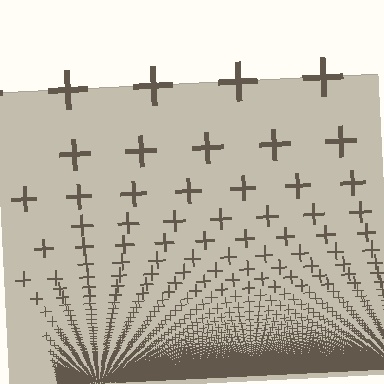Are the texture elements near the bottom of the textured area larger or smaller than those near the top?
Smaller. The gradient is inverted — elements near the bottom are smaller and denser.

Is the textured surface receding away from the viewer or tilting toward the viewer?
The surface appears to tilt toward the viewer. Texture elements get larger and sparser toward the top.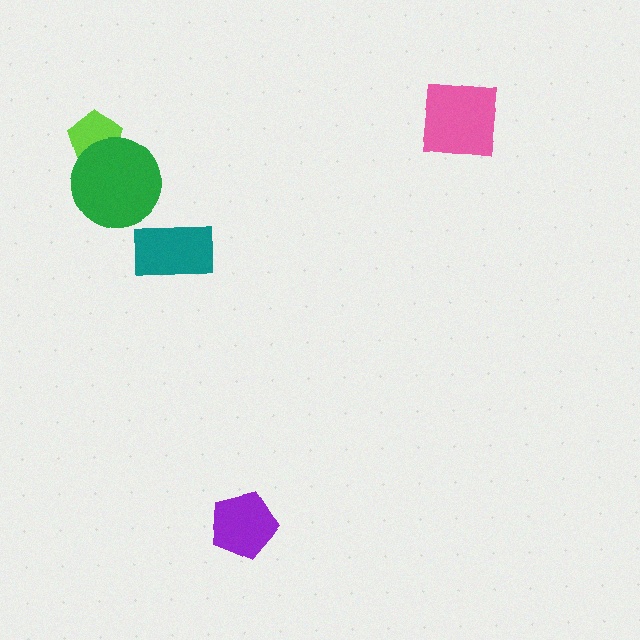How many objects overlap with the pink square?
0 objects overlap with the pink square.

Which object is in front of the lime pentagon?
The green circle is in front of the lime pentagon.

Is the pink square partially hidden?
No, no other shape covers it.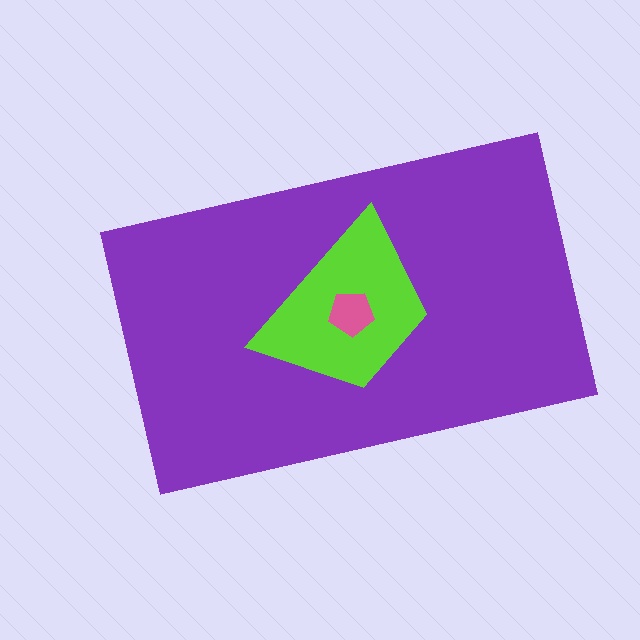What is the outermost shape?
The purple rectangle.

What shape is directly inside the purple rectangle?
The lime trapezoid.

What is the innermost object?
The pink pentagon.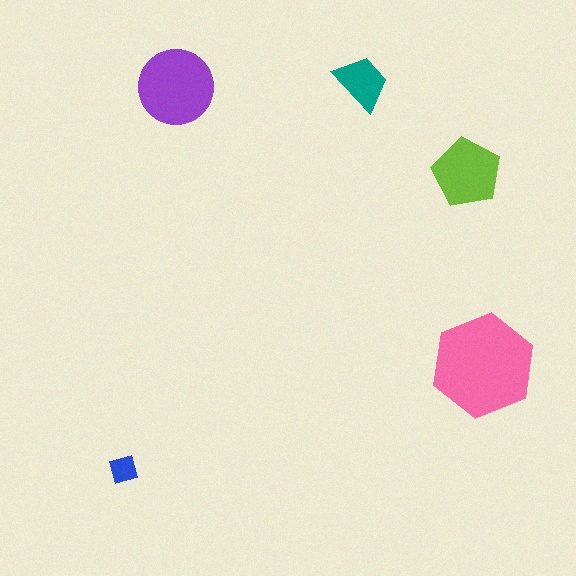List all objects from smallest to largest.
The blue square, the teal trapezoid, the lime pentagon, the purple circle, the pink hexagon.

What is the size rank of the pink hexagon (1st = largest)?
1st.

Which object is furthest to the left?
The blue square is leftmost.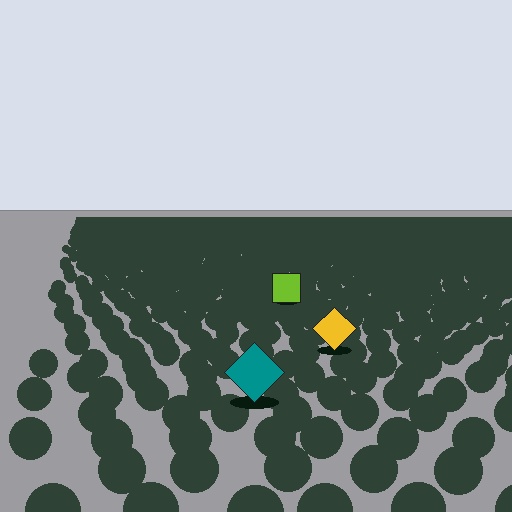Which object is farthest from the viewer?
The lime square is farthest from the viewer. It appears smaller and the ground texture around it is denser.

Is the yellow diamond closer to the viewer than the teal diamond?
No. The teal diamond is closer — you can tell from the texture gradient: the ground texture is coarser near it.